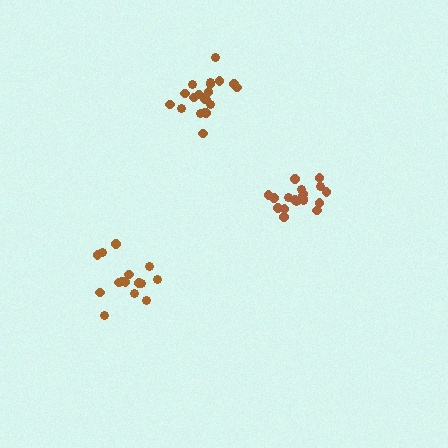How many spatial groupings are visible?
There are 3 spatial groupings.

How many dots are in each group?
Group 1: 15 dots, Group 2: 19 dots, Group 3: 20 dots (54 total).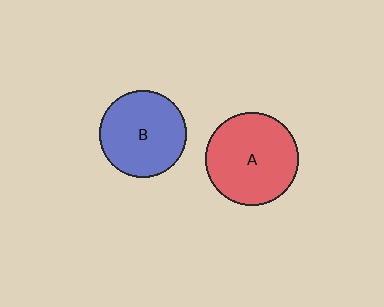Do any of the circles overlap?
No, none of the circles overlap.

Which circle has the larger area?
Circle A (red).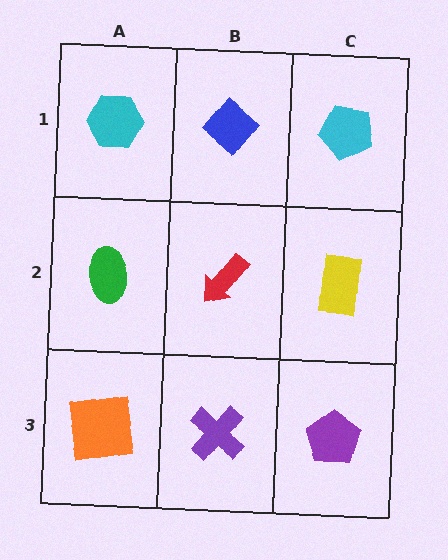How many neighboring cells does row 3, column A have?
2.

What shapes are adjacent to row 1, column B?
A red arrow (row 2, column B), a cyan hexagon (row 1, column A), a cyan pentagon (row 1, column C).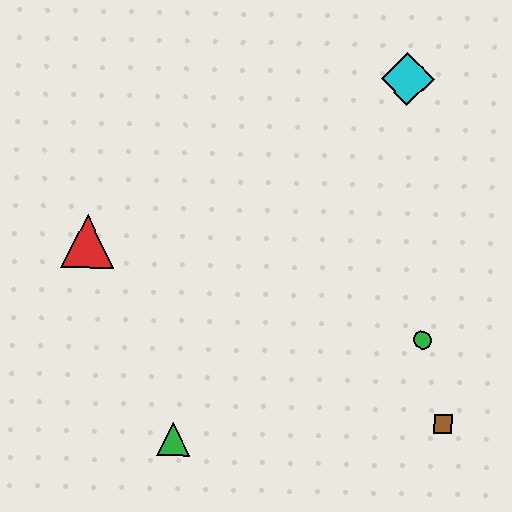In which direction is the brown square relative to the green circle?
The brown square is below the green circle.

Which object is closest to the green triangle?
The red triangle is closest to the green triangle.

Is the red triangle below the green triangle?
No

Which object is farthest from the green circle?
The red triangle is farthest from the green circle.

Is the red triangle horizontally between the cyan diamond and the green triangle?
No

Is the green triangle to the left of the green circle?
Yes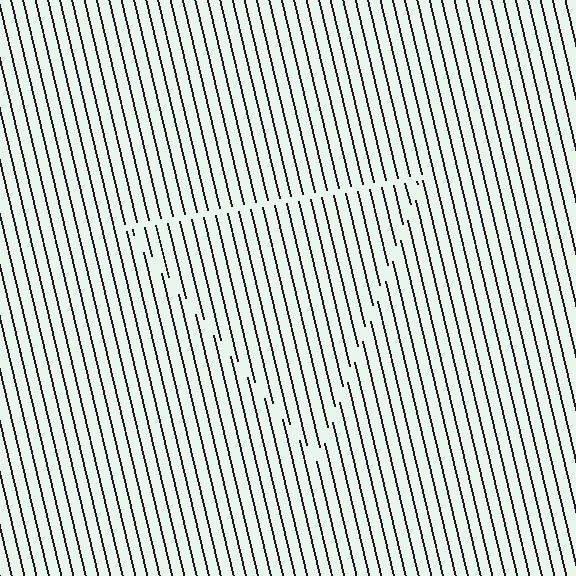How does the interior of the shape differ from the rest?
The interior of the shape contains the same grating, shifted by half a period — the contour is defined by the phase discontinuity where line-ends from the inner and outer gratings abut.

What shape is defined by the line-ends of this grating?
An illusory triangle. The interior of the shape contains the same grating, shifted by half a period — the contour is defined by the phase discontinuity where line-ends from the inner and outer gratings abut.